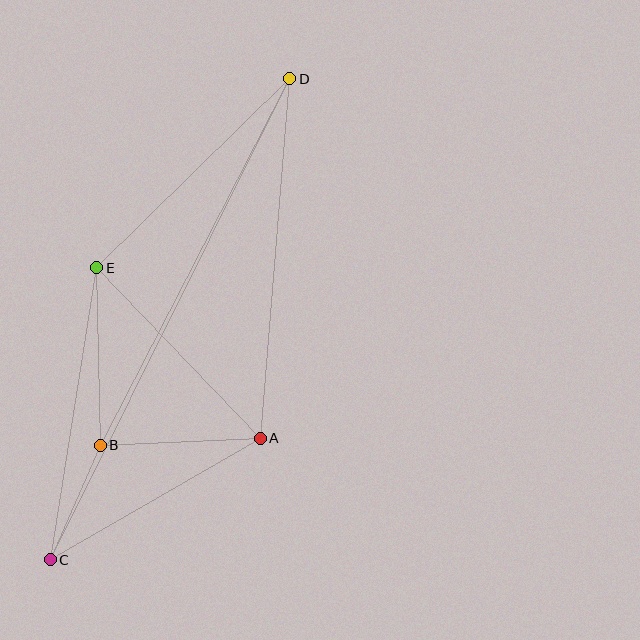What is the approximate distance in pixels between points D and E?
The distance between D and E is approximately 270 pixels.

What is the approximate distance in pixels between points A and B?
The distance between A and B is approximately 160 pixels.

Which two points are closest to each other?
Points B and C are closest to each other.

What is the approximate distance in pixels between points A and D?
The distance between A and D is approximately 361 pixels.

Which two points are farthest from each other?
Points C and D are farthest from each other.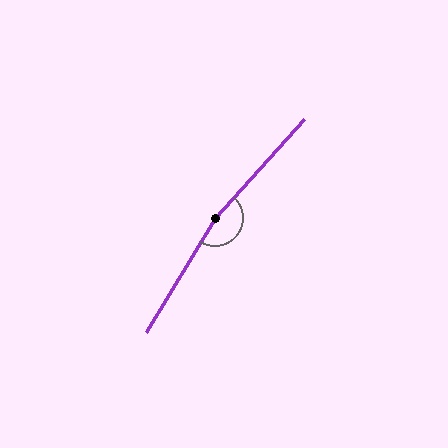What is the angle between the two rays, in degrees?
Approximately 169 degrees.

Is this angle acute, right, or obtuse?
It is obtuse.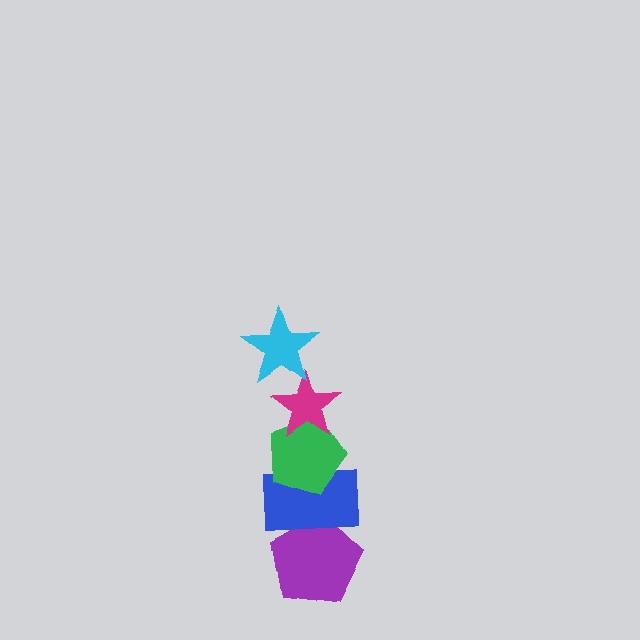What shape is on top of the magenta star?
The cyan star is on top of the magenta star.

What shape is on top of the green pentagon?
The magenta star is on top of the green pentagon.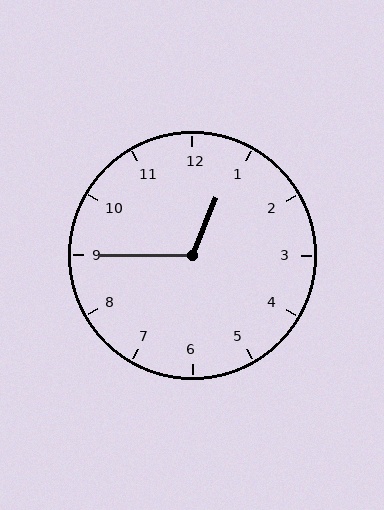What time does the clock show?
12:45.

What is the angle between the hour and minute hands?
Approximately 112 degrees.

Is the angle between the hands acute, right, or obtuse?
It is obtuse.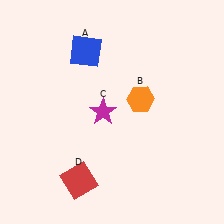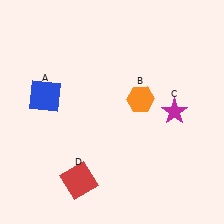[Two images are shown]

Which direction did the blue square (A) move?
The blue square (A) moved down.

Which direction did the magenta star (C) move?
The magenta star (C) moved right.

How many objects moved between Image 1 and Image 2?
2 objects moved between the two images.